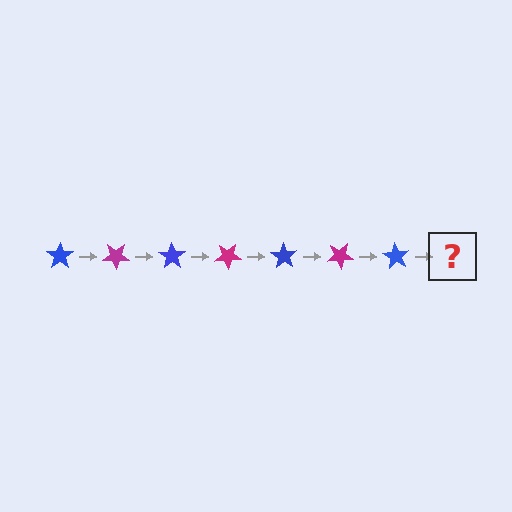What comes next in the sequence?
The next element should be a magenta star, rotated 245 degrees from the start.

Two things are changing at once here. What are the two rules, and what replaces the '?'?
The two rules are that it rotates 35 degrees each step and the color cycles through blue and magenta. The '?' should be a magenta star, rotated 245 degrees from the start.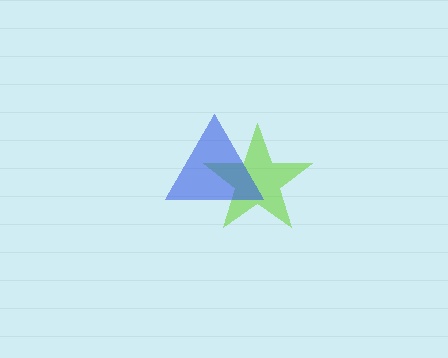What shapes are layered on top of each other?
The layered shapes are: a lime star, a blue triangle.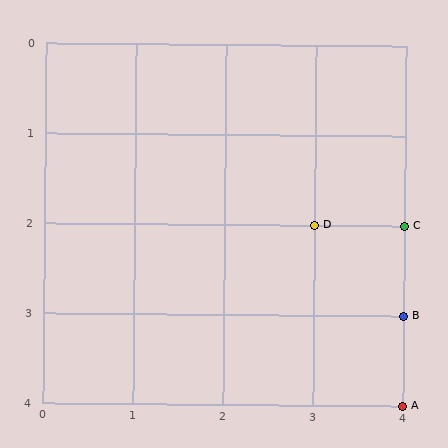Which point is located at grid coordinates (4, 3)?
Point B is at (4, 3).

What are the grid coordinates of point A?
Point A is at grid coordinates (4, 4).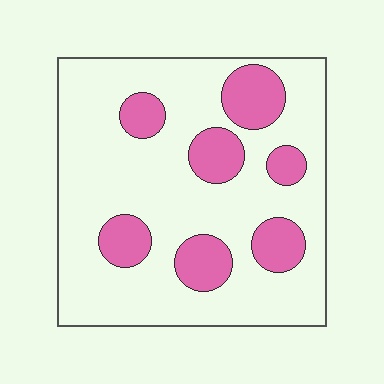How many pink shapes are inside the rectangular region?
7.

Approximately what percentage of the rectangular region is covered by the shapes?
Approximately 20%.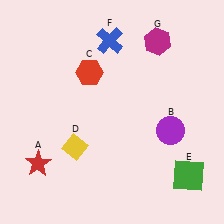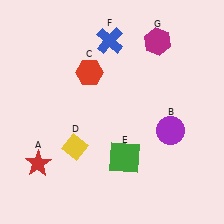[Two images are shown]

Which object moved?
The green square (E) moved left.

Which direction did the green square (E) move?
The green square (E) moved left.